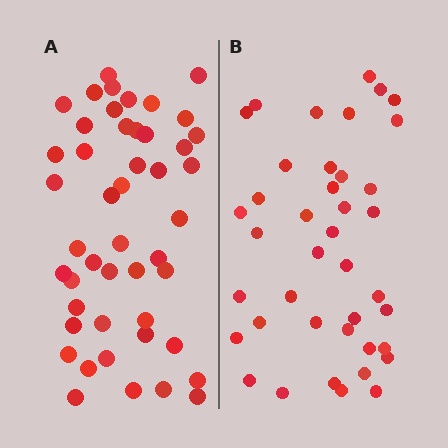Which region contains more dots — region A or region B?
Region A (the left region) has more dots.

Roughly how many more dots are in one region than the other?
Region A has roughly 8 or so more dots than region B.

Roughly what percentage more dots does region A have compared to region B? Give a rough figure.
About 20% more.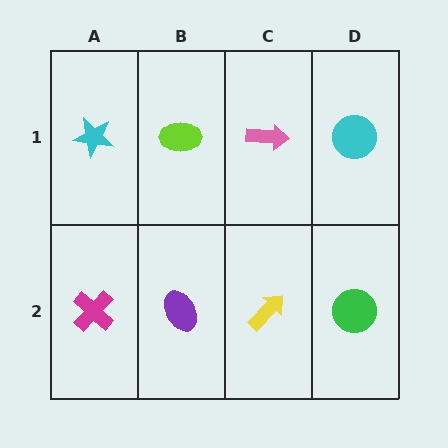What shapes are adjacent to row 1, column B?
A purple ellipse (row 2, column B), a cyan star (row 1, column A), a pink arrow (row 1, column C).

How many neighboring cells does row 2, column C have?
3.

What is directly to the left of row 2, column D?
A yellow arrow.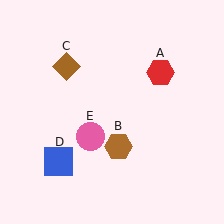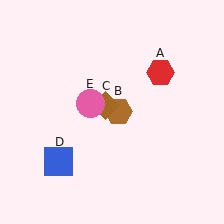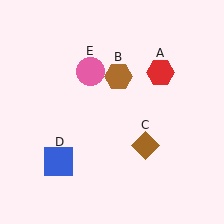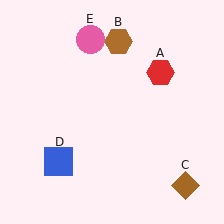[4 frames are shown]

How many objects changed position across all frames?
3 objects changed position: brown hexagon (object B), brown diamond (object C), pink circle (object E).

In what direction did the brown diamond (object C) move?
The brown diamond (object C) moved down and to the right.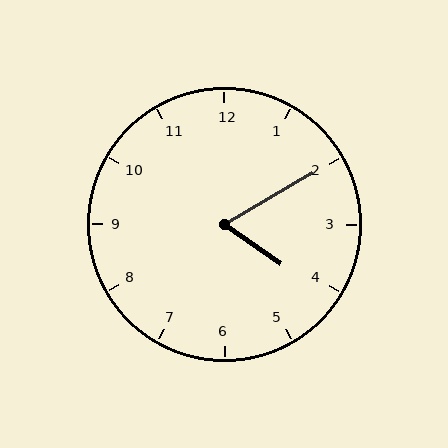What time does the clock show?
4:10.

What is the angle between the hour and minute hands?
Approximately 65 degrees.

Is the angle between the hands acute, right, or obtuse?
It is acute.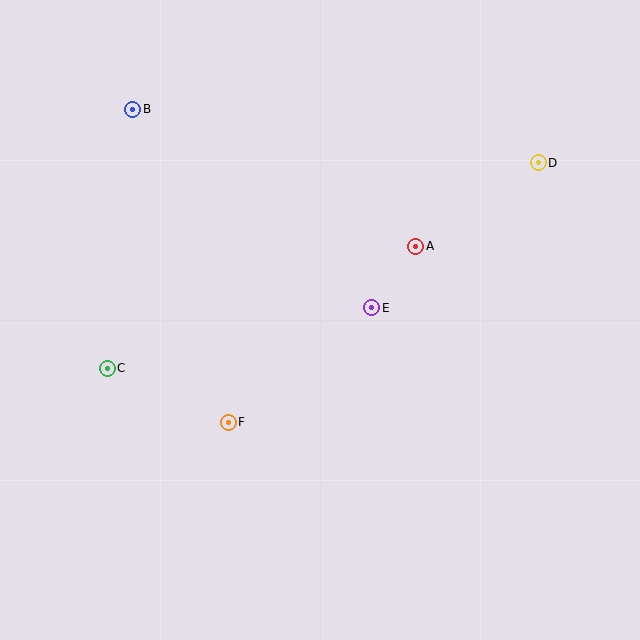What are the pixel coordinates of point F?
Point F is at (228, 422).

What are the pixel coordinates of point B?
Point B is at (133, 109).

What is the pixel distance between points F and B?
The distance between F and B is 327 pixels.